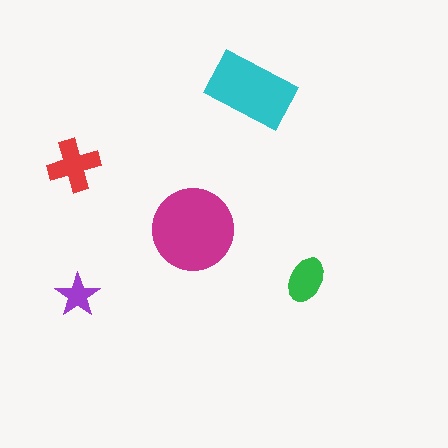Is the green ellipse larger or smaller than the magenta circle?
Smaller.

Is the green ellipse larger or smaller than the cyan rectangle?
Smaller.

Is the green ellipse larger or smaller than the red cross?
Smaller.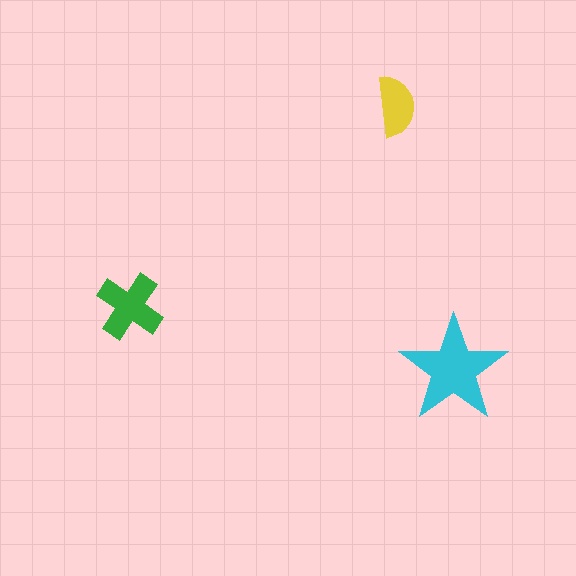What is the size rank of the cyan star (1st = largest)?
1st.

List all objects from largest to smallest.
The cyan star, the green cross, the yellow semicircle.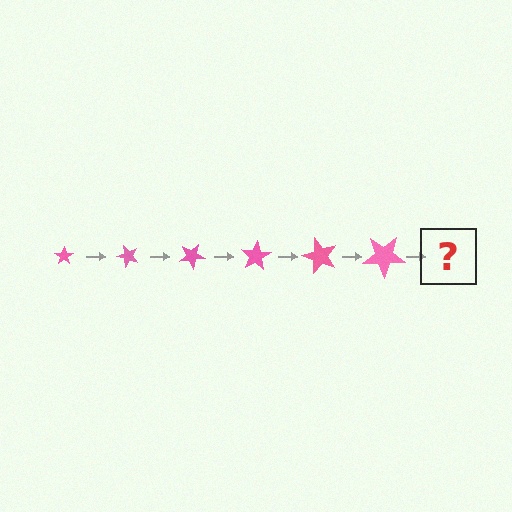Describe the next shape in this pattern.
It should be a star, larger than the previous one and rotated 300 degrees from the start.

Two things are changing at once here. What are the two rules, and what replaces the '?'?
The two rules are that the star grows larger each step and it rotates 50 degrees each step. The '?' should be a star, larger than the previous one and rotated 300 degrees from the start.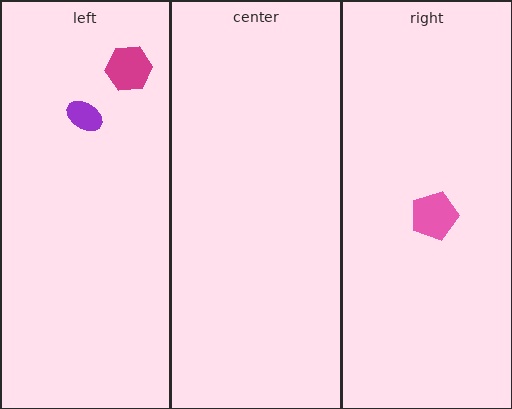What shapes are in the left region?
The purple ellipse, the magenta hexagon.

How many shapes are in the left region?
2.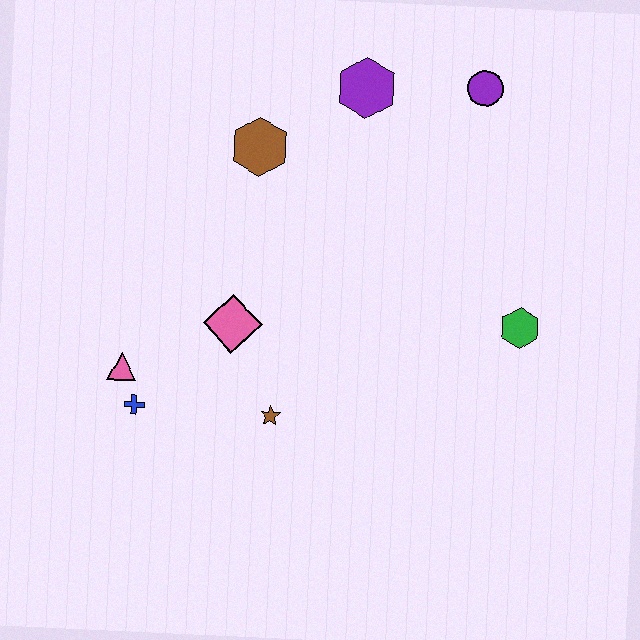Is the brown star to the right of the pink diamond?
Yes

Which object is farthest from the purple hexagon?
The blue cross is farthest from the purple hexagon.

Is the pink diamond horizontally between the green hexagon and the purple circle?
No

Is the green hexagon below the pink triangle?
No